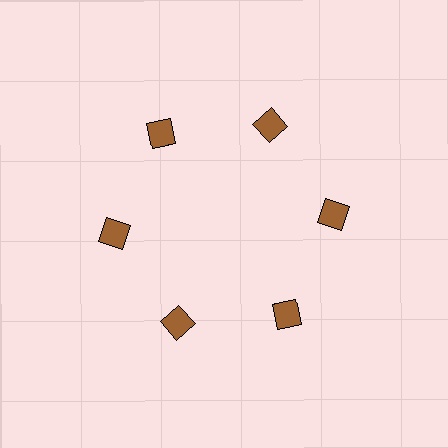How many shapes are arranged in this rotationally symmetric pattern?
There are 6 shapes, arranged in 6 groups of 1.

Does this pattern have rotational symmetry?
Yes, this pattern has 6-fold rotational symmetry. It looks the same after rotating 60 degrees around the center.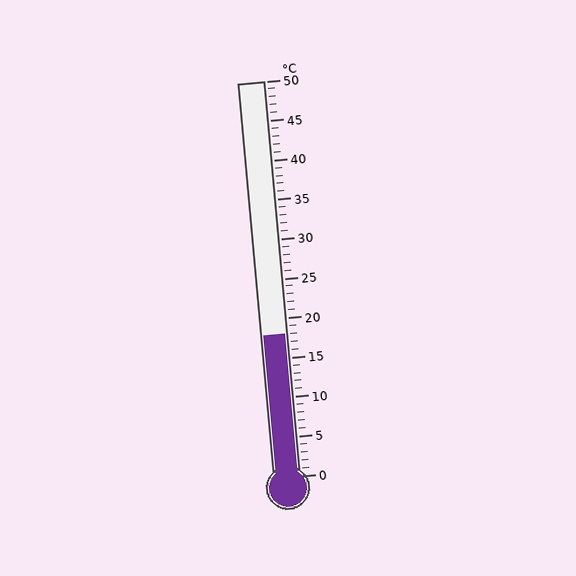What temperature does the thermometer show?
The thermometer shows approximately 18°C.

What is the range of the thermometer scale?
The thermometer scale ranges from 0°C to 50°C.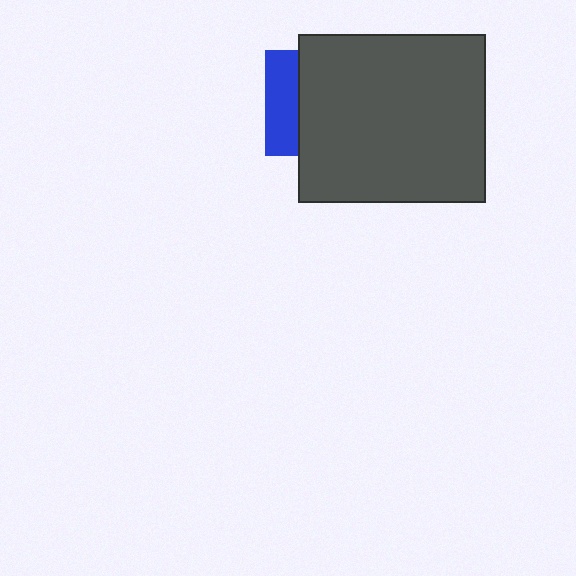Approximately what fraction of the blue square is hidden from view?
Roughly 69% of the blue square is hidden behind the dark gray rectangle.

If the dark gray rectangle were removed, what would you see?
You would see the complete blue square.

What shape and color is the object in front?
The object in front is a dark gray rectangle.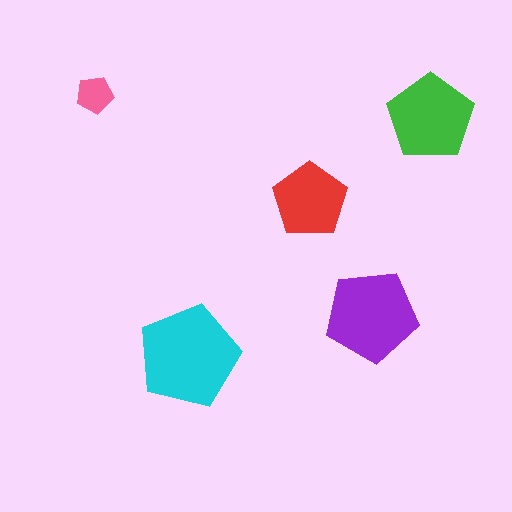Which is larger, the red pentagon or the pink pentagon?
The red one.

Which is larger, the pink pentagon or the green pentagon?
The green one.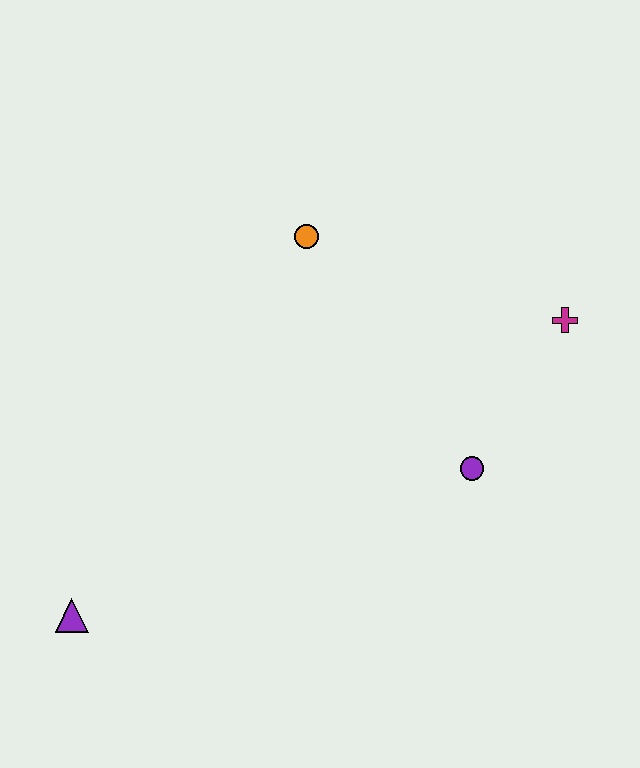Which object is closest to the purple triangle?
The purple circle is closest to the purple triangle.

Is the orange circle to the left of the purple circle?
Yes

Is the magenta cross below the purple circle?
No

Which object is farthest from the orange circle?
The purple triangle is farthest from the orange circle.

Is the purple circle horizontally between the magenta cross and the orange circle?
Yes